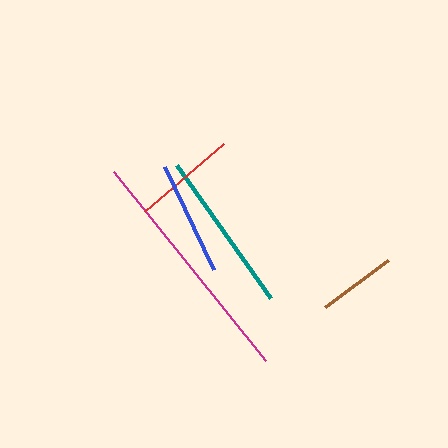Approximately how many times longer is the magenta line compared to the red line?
The magenta line is approximately 2.3 times the length of the red line.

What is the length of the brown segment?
The brown segment is approximately 78 pixels long.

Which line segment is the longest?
The magenta line is the longest at approximately 242 pixels.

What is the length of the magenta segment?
The magenta segment is approximately 242 pixels long.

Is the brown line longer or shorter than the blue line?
The blue line is longer than the brown line.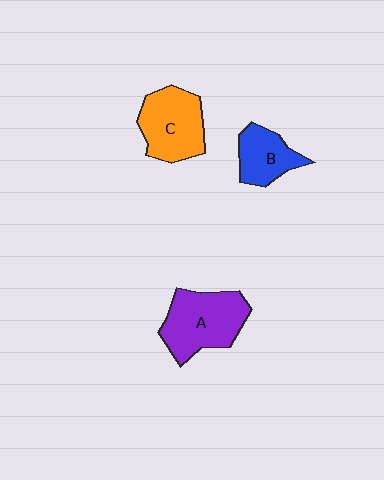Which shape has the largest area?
Shape A (purple).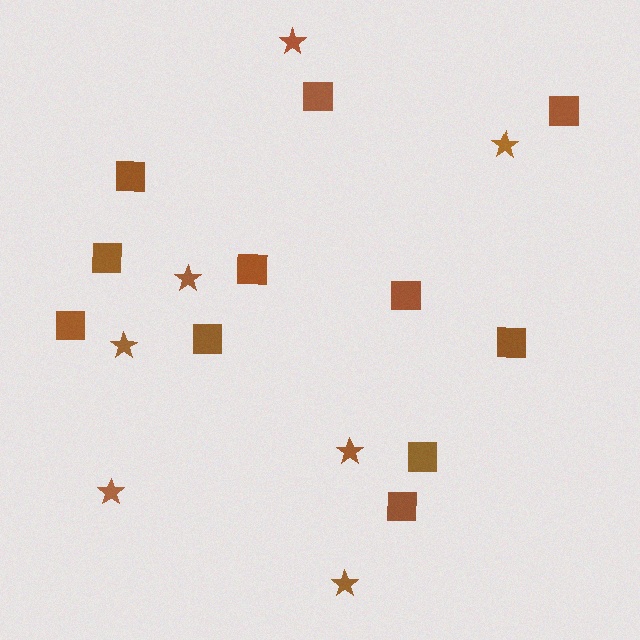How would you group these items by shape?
There are 2 groups: one group of stars (7) and one group of squares (11).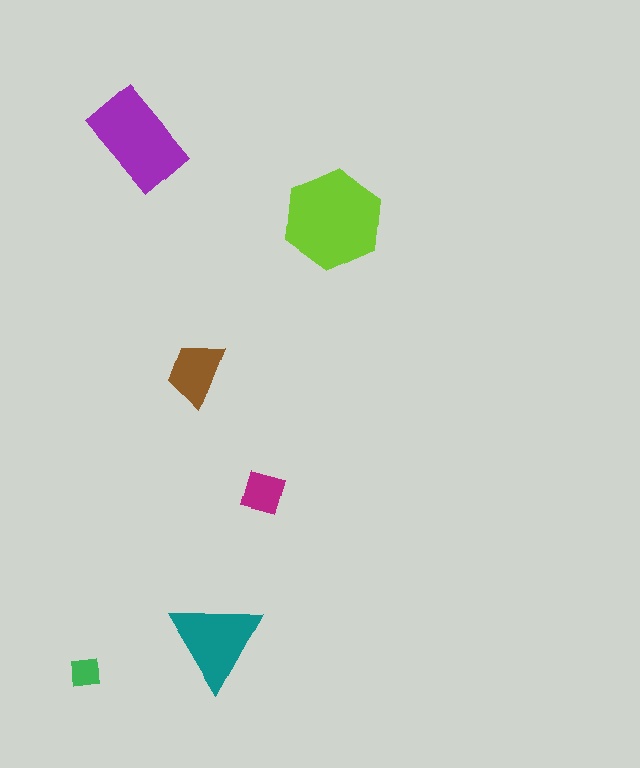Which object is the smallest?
The green square.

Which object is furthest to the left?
The green square is leftmost.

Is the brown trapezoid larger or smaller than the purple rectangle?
Smaller.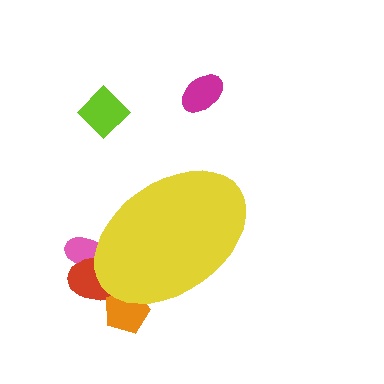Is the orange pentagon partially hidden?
Yes, the orange pentagon is partially hidden behind the yellow ellipse.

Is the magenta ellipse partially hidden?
No, the magenta ellipse is fully visible.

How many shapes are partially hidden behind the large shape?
3 shapes are partially hidden.